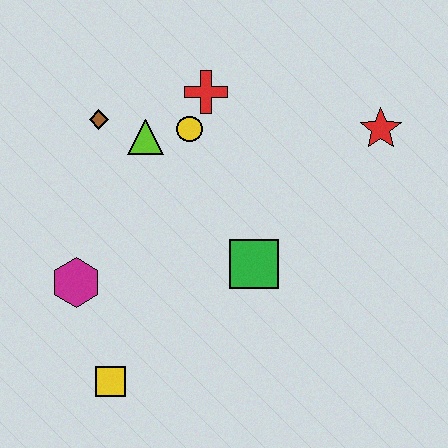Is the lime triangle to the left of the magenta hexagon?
No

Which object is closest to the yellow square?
The magenta hexagon is closest to the yellow square.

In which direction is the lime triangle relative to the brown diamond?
The lime triangle is to the right of the brown diamond.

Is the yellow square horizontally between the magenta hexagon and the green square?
Yes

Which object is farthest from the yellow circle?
The yellow square is farthest from the yellow circle.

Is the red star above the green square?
Yes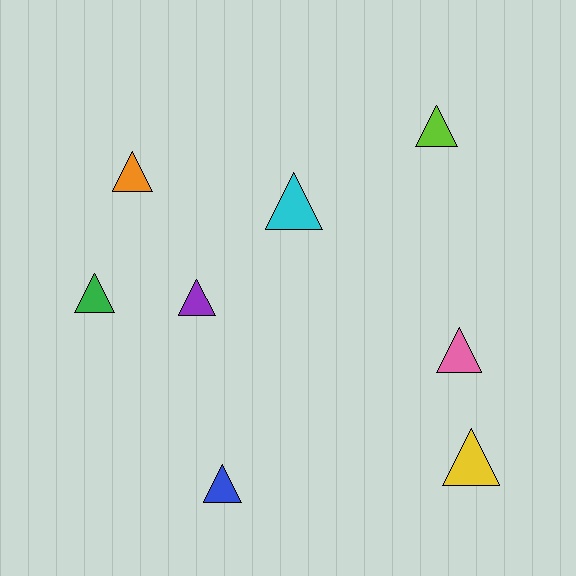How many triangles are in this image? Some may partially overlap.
There are 8 triangles.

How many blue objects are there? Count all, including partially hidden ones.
There is 1 blue object.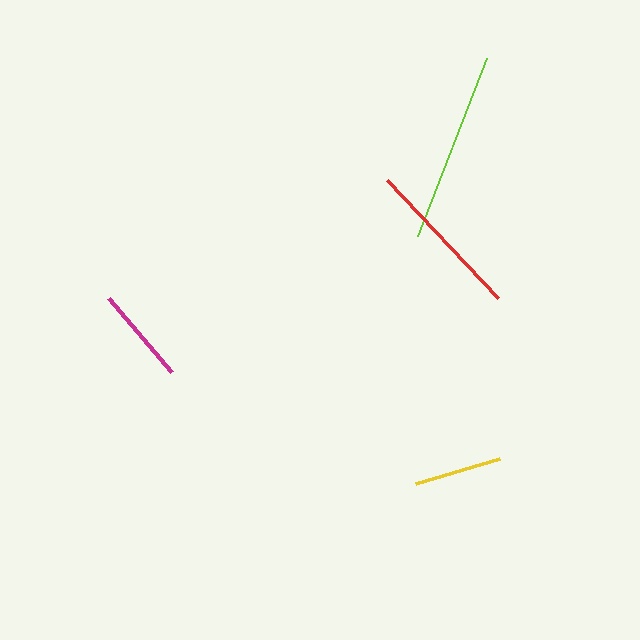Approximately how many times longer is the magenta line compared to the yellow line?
The magenta line is approximately 1.1 times the length of the yellow line.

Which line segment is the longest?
The lime line is the longest at approximately 190 pixels.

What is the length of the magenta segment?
The magenta segment is approximately 98 pixels long.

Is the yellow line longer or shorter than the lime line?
The lime line is longer than the yellow line.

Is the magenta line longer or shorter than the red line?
The red line is longer than the magenta line.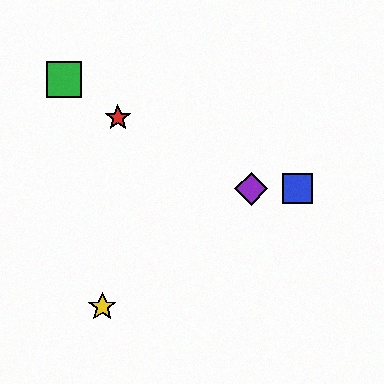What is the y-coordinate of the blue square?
The blue square is at y≈189.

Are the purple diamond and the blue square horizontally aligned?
Yes, both are at y≈189.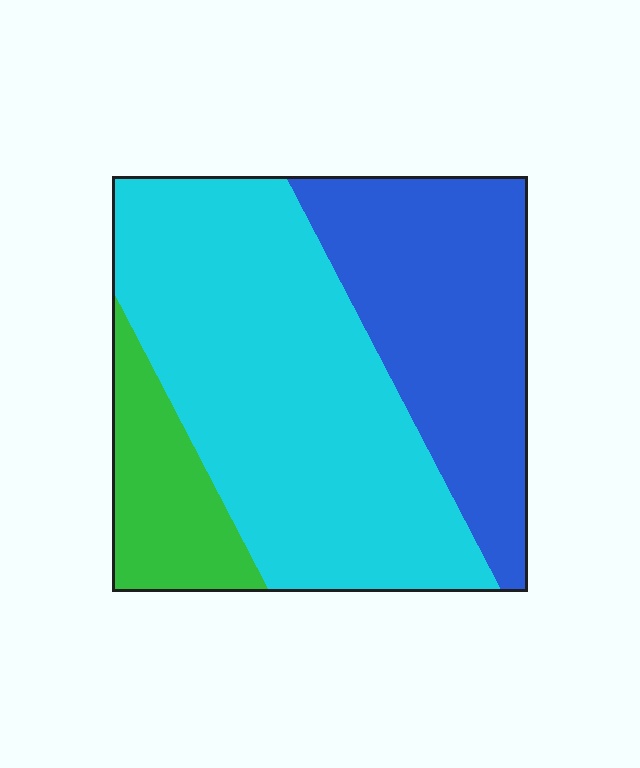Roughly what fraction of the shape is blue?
Blue takes up about one third (1/3) of the shape.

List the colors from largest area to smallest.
From largest to smallest: cyan, blue, green.